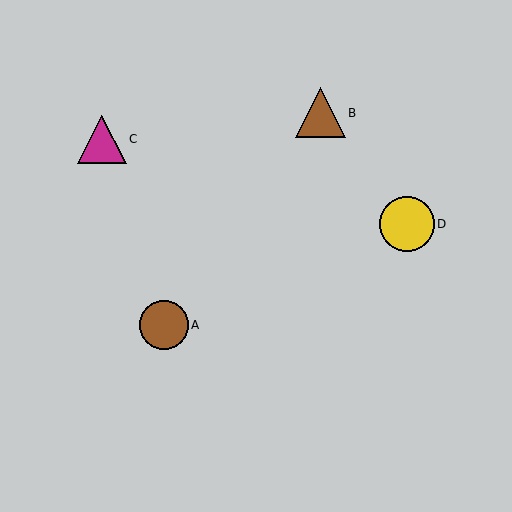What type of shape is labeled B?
Shape B is a brown triangle.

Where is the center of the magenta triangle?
The center of the magenta triangle is at (102, 139).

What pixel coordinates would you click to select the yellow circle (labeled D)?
Click at (407, 224) to select the yellow circle D.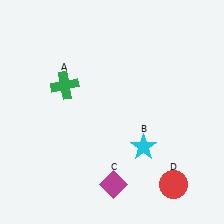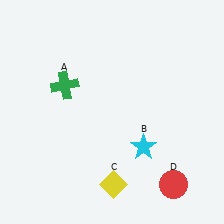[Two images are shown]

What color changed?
The diamond (C) changed from magenta in Image 1 to yellow in Image 2.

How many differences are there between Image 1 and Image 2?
There is 1 difference between the two images.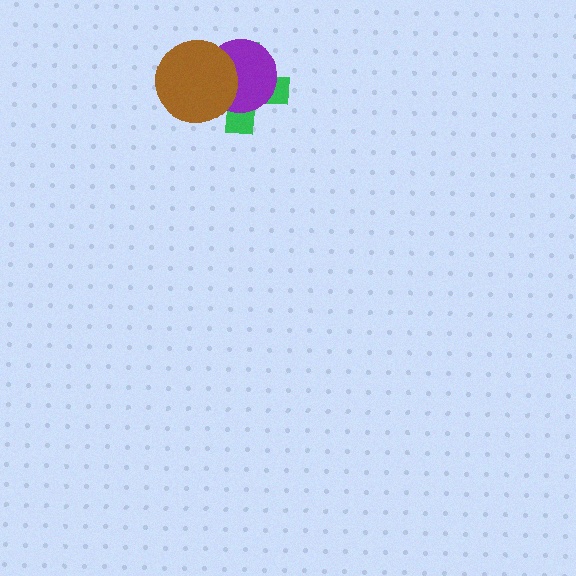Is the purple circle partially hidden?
Yes, it is partially covered by another shape.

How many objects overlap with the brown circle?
2 objects overlap with the brown circle.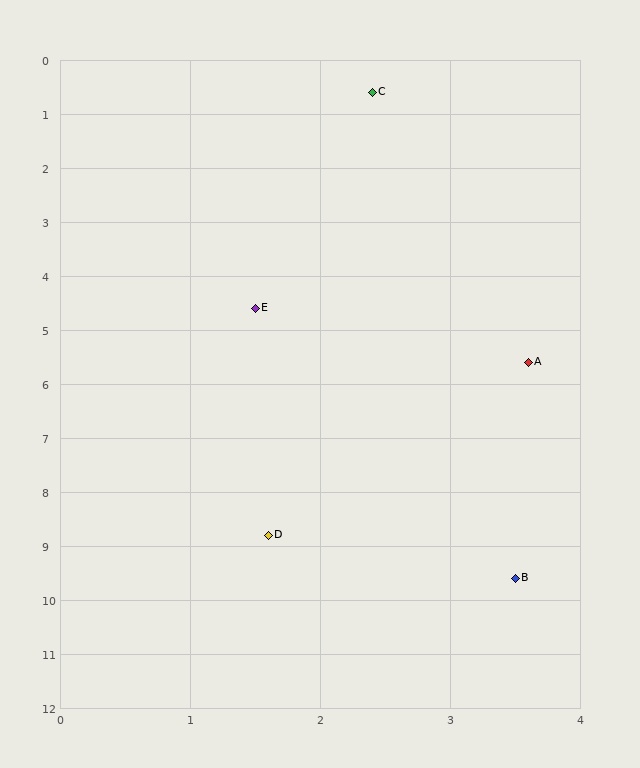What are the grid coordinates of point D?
Point D is at approximately (1.6, 8.8).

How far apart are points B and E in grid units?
Points B and E are about 5.4 grid units apart.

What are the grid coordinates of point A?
Point A is at approximately (3.6, 5.6).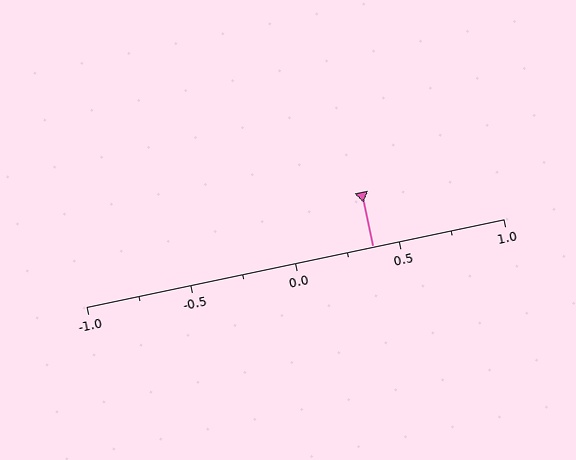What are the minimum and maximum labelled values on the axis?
The axis runs from -1.0 to 1.0.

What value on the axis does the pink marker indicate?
The marker indicates approximately 0.38.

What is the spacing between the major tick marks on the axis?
The major ticks are spaced 0.5 apart.